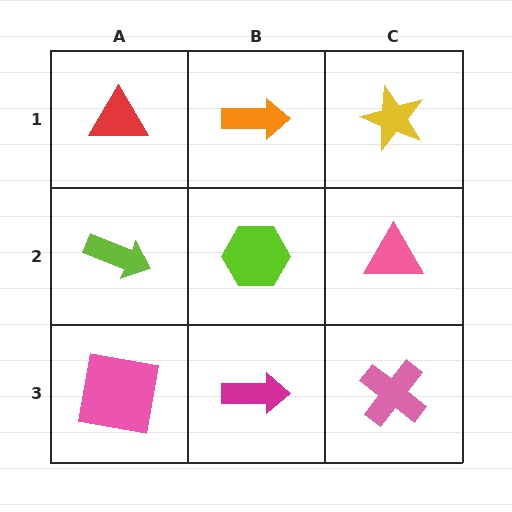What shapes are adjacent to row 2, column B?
An orange arrow (row 1, column B), a magenta arrow (row 3, column B), a lime arrow (row 2, column A), a pink triangle (row 2, column C).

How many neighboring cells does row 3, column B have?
3.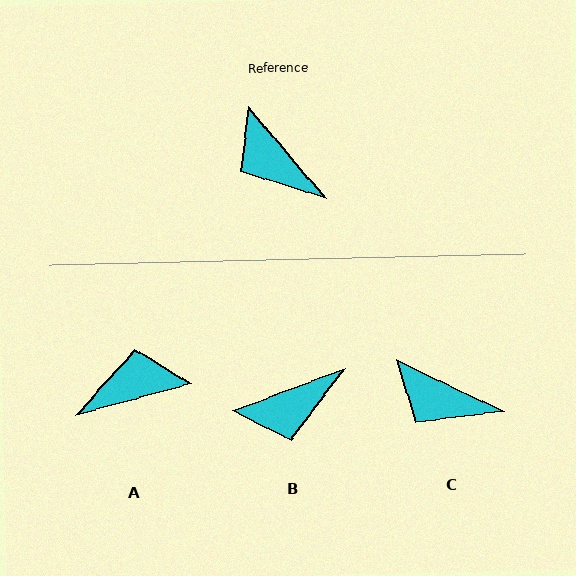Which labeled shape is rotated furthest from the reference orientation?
A, about 115 degrees away.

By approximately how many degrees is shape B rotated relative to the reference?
Approximately 71 degrees counter-clockwise.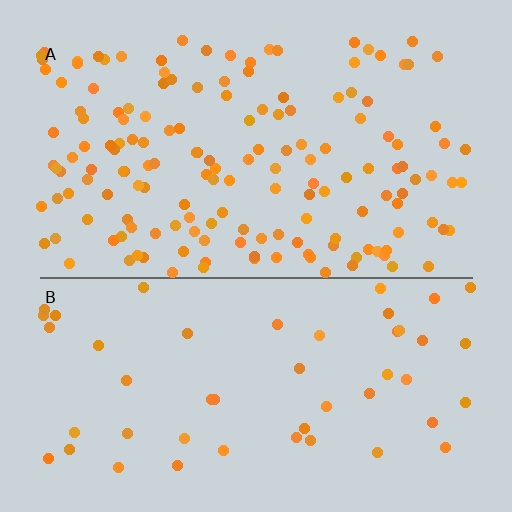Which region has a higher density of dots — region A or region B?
A (the top).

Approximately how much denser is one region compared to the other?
Approximately 3.2× — region A over region B.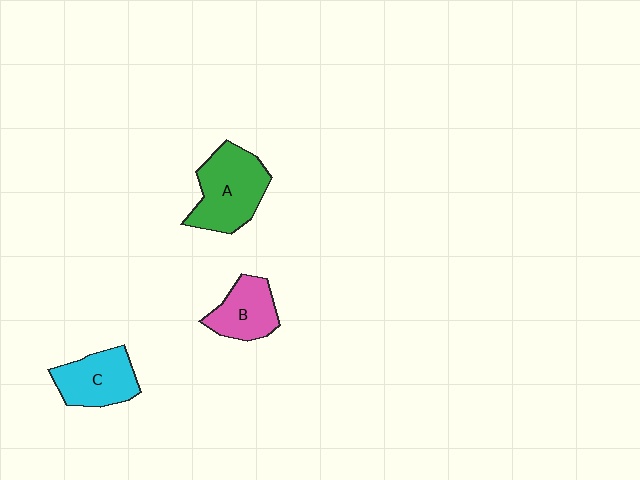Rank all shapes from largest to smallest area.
From largest to smallest: A (green), C (cyan), B (pink).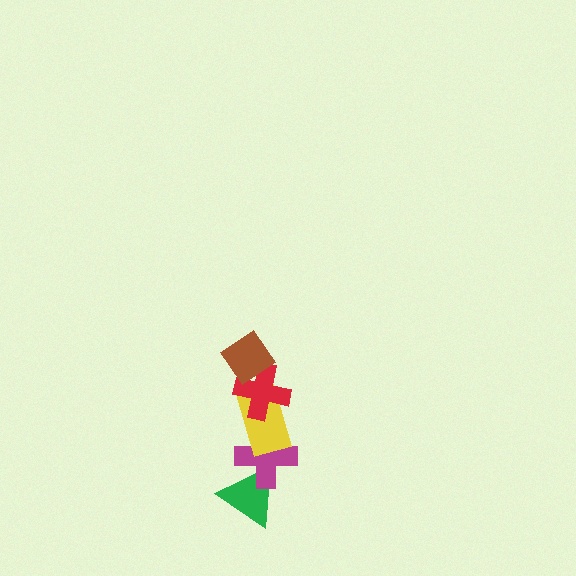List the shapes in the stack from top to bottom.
From top to bottom: the brown diamond, the red cross, the yellow rectangle, the magenta cross, the green triangle.